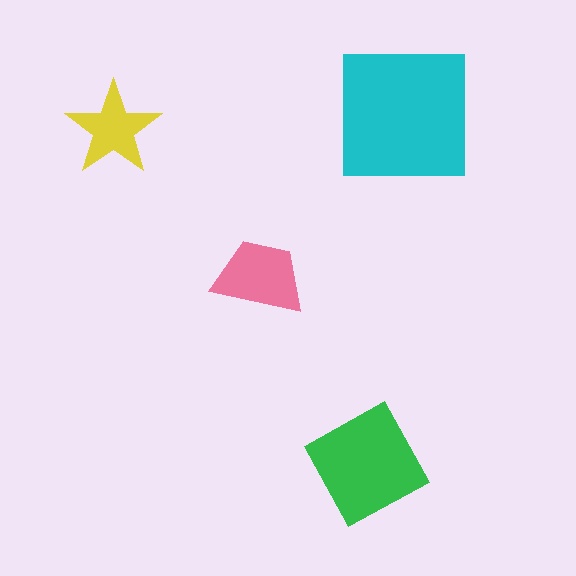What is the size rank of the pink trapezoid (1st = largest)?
3rd.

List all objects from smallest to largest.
The yellow star, the pink trapezoid, the green diamond, the cyan square.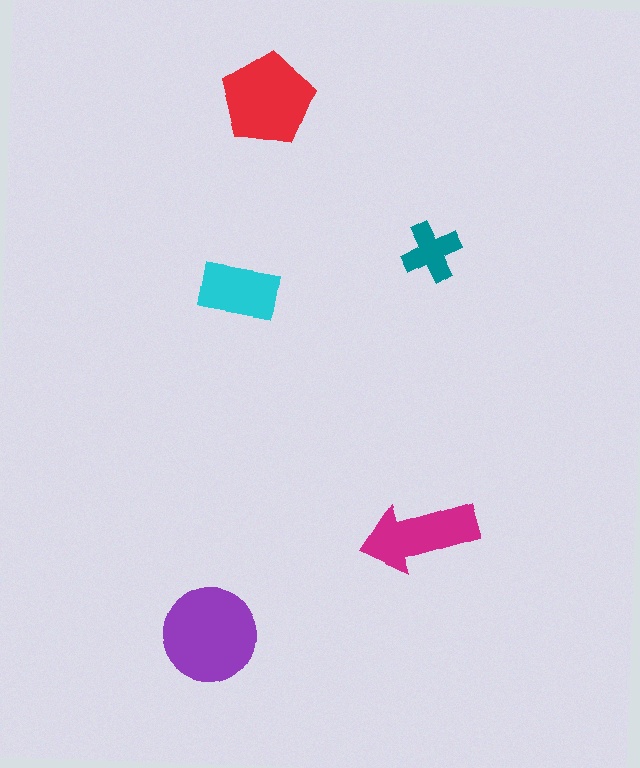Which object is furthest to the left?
The purple circle is leftmost.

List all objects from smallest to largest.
The teal cross, the cyan rectangle, the magenta arrow, the red pentagon, the purple circle.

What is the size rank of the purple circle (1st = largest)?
1st.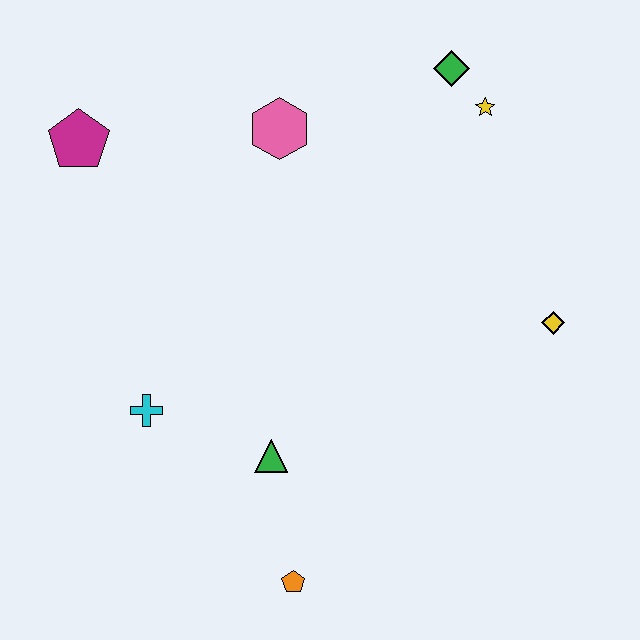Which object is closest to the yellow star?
The green diamond is closest to the yellow star.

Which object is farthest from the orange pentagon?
The green diamond is farthest from the orange pentagon.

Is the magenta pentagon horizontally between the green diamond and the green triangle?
No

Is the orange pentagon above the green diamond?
No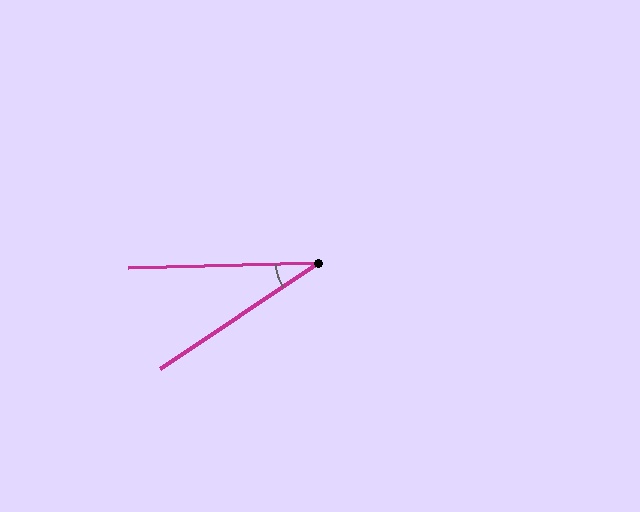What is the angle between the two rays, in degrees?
Approximately 32 degrees.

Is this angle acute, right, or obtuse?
It is acute.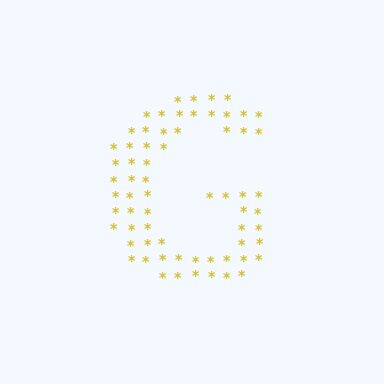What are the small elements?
The small elements are asterisks.